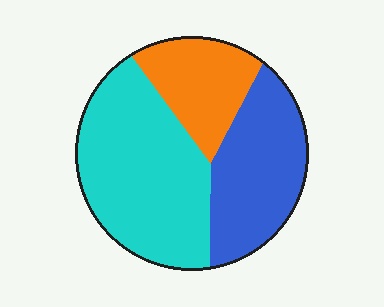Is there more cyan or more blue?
Cyan.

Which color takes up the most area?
Cyan, at roughly 45%.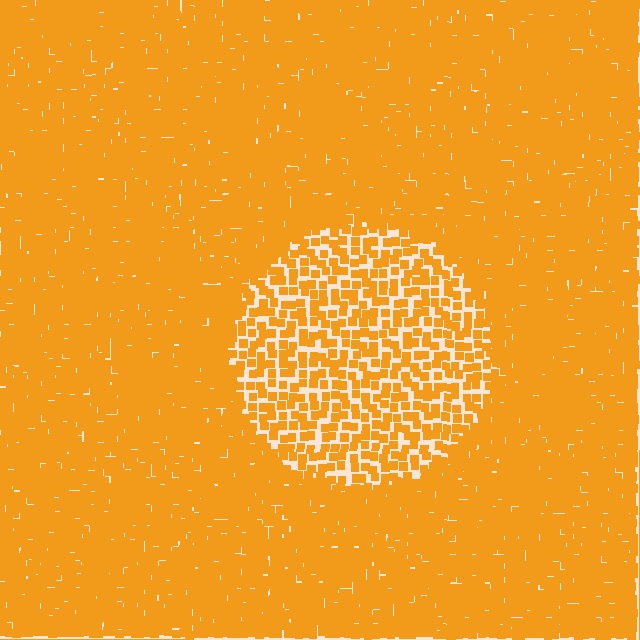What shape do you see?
I see a circle.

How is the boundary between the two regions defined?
The boundary is defined by a change in element density (approximately 2.2x ratio). All elements are the same color, size, and shape.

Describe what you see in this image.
The image contains small orange elements arranged at two different densities. A circle-shaped region is visible where the elements are less densely packed than the surrounding area.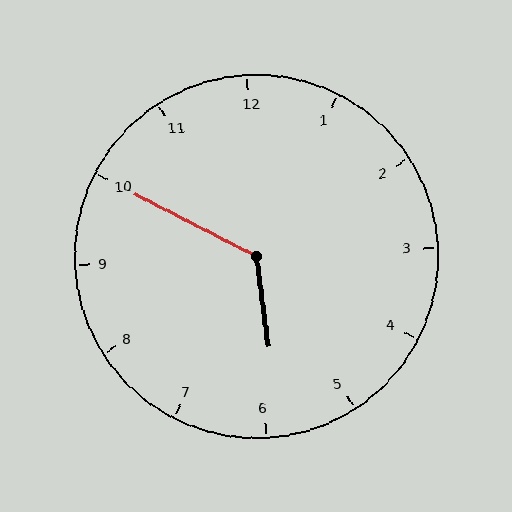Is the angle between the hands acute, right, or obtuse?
It is obtuse.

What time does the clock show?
5:50.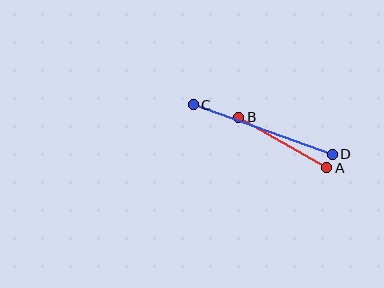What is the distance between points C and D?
The distance is approximately 147 pixels.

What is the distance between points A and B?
The distance is approximately 101 pixels.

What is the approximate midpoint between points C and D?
The midpoint is at approximately (263, 130) pixels.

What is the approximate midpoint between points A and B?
The midpoint is at approximately (283, 142) pixels.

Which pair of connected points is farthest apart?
Points C and D are farthest apart.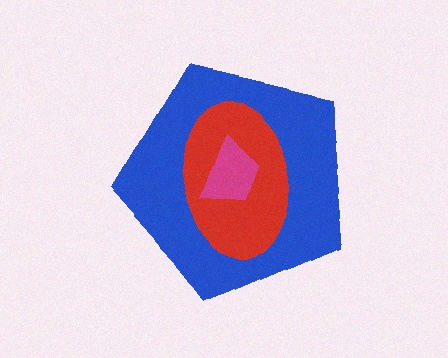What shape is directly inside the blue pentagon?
The red ellipse.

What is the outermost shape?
The blue pentagon.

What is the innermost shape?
The magenta trapezoid.